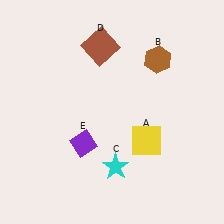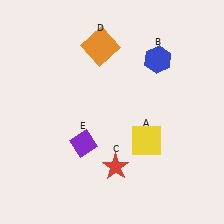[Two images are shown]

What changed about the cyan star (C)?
In Image 1, C is cyan. In Image 2, it changed to red.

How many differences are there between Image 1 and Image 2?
There are 3 differences between the two images.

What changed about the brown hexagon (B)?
In Image 1, B is brown. In Image 2, it changed to blue.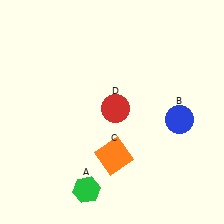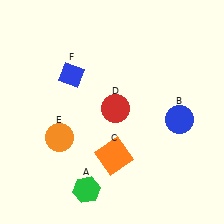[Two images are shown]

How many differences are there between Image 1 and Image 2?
There are 2 differences between the two images.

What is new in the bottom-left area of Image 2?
An orange circle (E) was added in the bottom-left area of Image 2.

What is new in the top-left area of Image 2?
A blue diamond (F) was added in the top-left area of Image 2.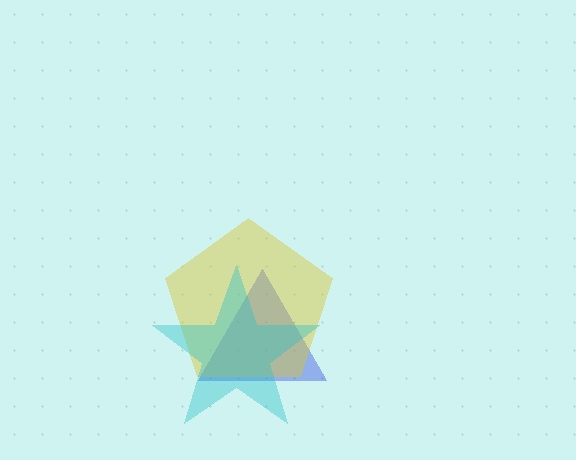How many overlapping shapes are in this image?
There are 3 overlapping shapes in the image.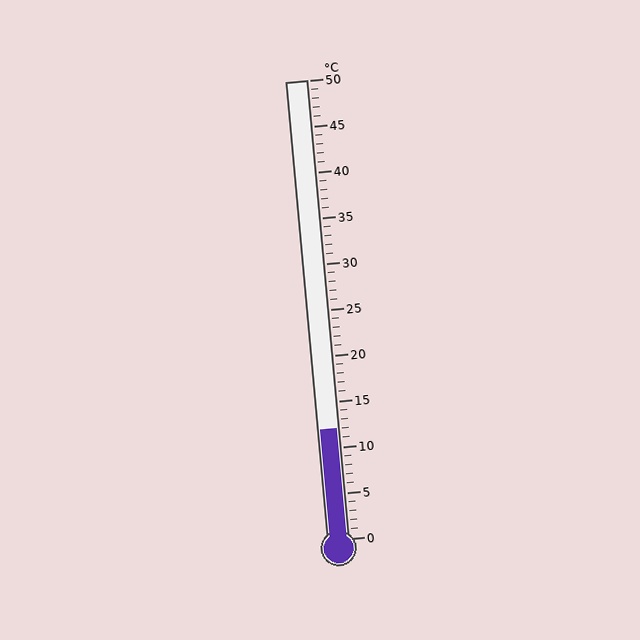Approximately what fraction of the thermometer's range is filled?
The thermometer is filled to approximately 25% of its range.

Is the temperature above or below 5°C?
The temperature is above 5°C.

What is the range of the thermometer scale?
The thermometer scale ranges from 0°C to 50°C.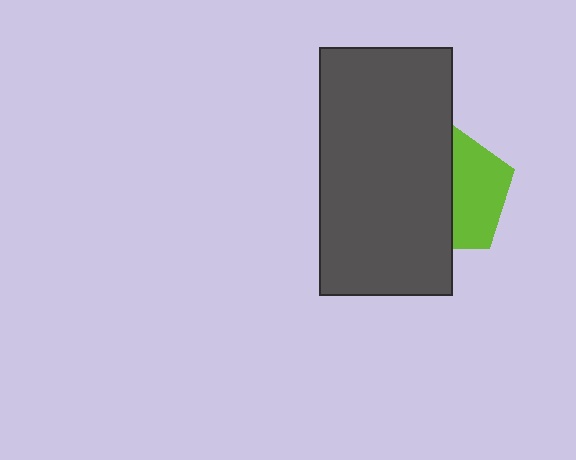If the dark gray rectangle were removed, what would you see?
You would see the complete lime pentagon.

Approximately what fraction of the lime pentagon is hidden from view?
Roughly 56% of the lime pentagon is hidden behind the dark gray rectangle.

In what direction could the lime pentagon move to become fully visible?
The lime pentagon could move right. That would shift it out from behind the dark gray rectangle entirely.